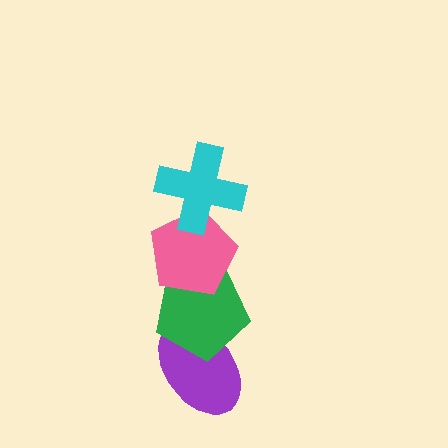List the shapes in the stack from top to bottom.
From top to bottom: the cyan cross, the pink pentagon, the green pentagon, the purple ellipse.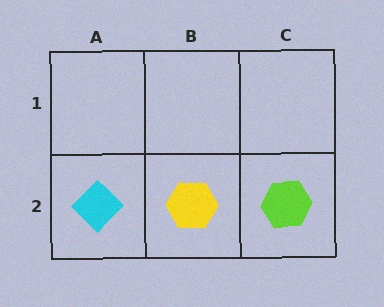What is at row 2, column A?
A cyan diamond.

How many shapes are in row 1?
0 shapes.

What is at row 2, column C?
A lime hexagon.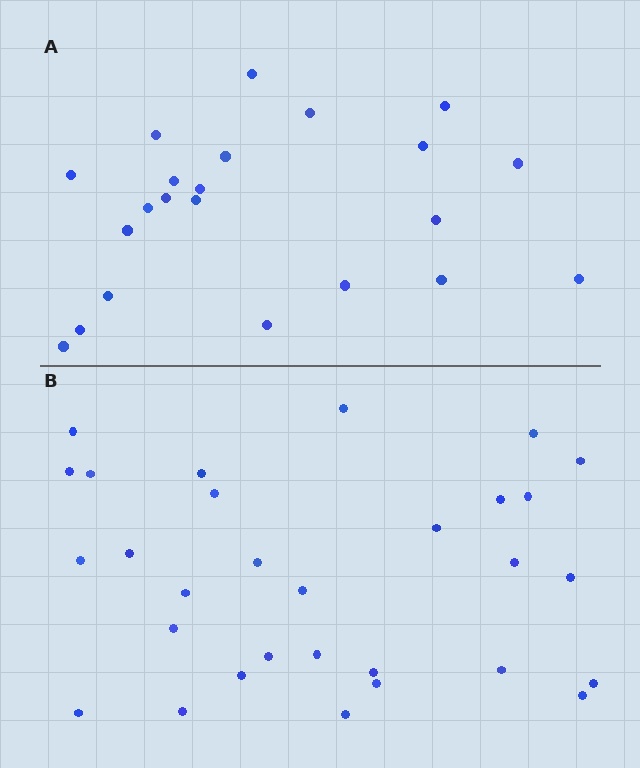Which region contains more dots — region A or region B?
Region B (the bottom region) has more dots.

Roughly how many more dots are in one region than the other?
Region B has roughly 8 or so more dots than region A.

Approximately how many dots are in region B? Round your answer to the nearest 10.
About 30 dots.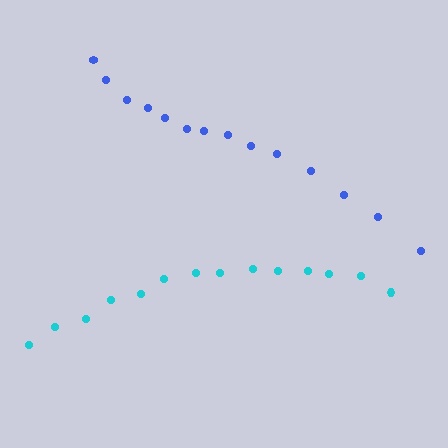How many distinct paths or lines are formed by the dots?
There are 2 distinct paths.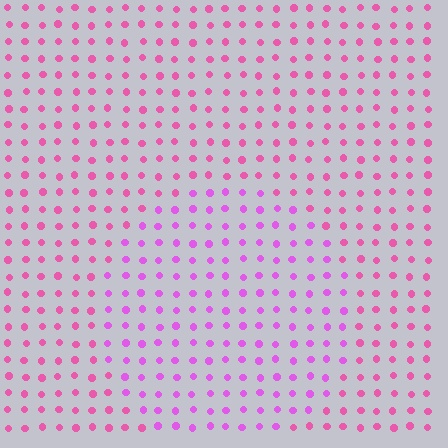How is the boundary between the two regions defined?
The boundary is defined purely by a slight shift in hue (about 29 degrees). Spacing, size, and orientation are identical on both sides.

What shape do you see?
I see a circle.